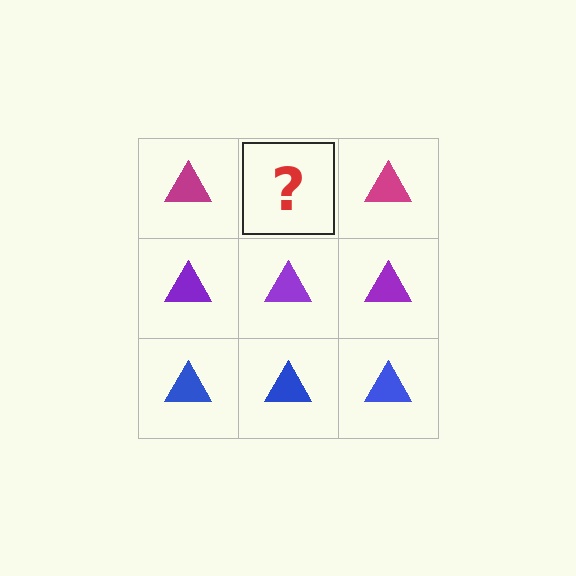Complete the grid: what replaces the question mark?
The question mark should be replaced with a magenta triangle.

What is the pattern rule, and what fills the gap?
The rule is that each row has a consistent color. The gap should be filled with a magenta triangle.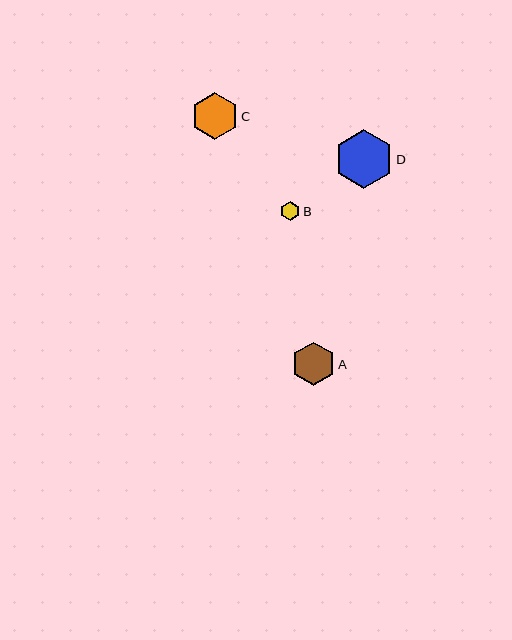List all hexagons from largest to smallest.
From largest to smallest: D, C, A, B.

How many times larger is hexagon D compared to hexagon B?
Hexagon D is approximately 3.1 times the size of hexagon B.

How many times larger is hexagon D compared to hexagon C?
Hexagon D is approximately 1.3 times the size of hexagon C.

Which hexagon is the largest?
Hexagon D is the largest with a size of approximately 59 pixels.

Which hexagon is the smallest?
Hexagon B is the smallest with a size of approximately 19 pixels.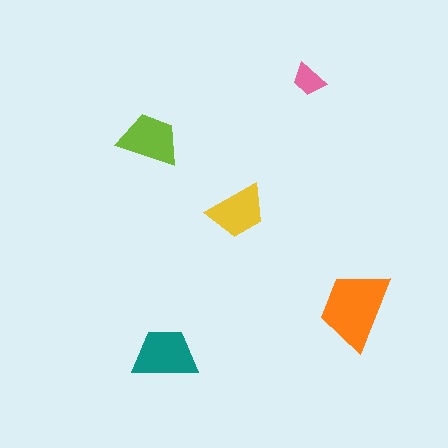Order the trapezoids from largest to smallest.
the orange one, the teal one, the lime one, the yellow one, the pink one.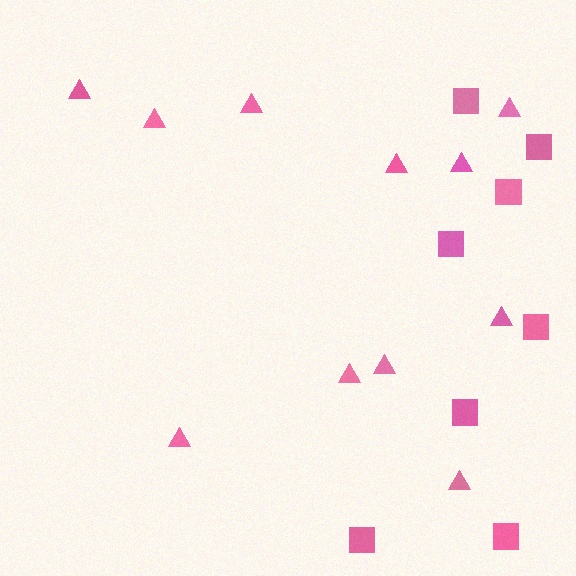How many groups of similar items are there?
There are 2 groups: one group of triangles (11) and one group of squares (8).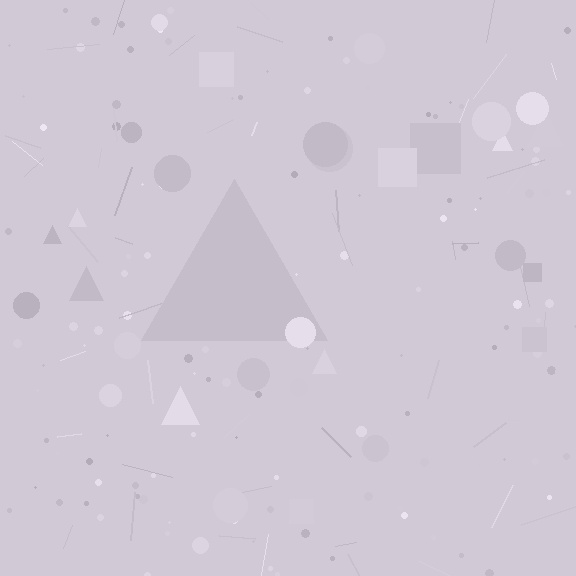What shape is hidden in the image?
A triangle is hidden in the image.